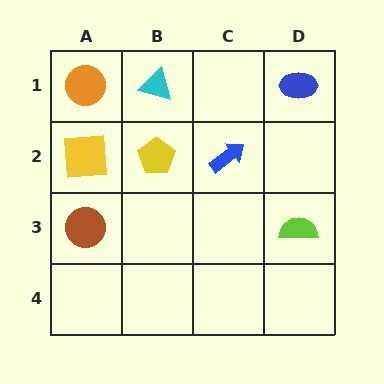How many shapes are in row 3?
2 shapes.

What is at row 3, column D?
A lime semicircle.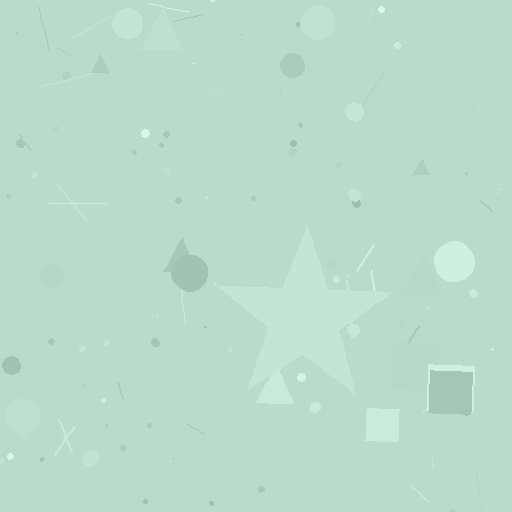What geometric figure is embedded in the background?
A star is embedded in the background.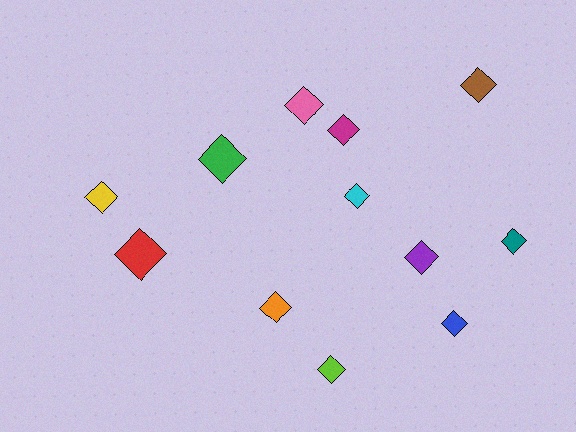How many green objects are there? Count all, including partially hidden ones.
There is 1 green object.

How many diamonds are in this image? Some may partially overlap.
There are 12 diamonds.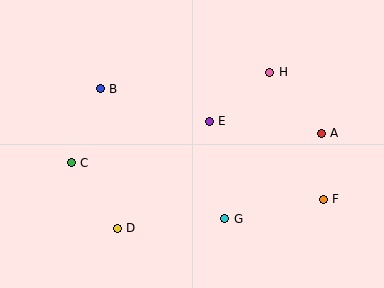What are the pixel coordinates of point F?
Point F is at (323, 199).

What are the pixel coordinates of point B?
Point B is at (100, 89).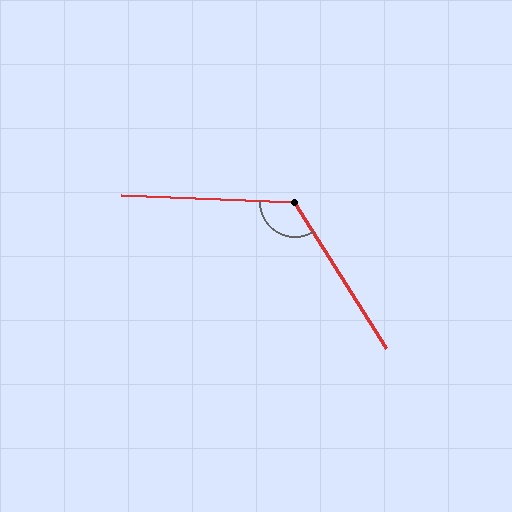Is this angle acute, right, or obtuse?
It is obtuse.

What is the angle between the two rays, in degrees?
Approximately 124 degrees.